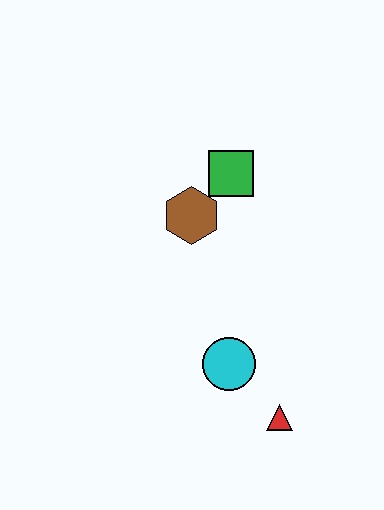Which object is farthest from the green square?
The red triangle is farthest from the green square.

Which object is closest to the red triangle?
The cyan circle is closest to the red triangle.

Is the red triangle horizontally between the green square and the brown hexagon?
No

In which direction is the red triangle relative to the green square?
The red triangle is below the green square.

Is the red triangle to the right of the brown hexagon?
Yes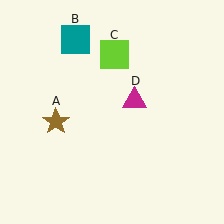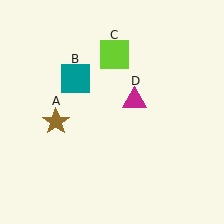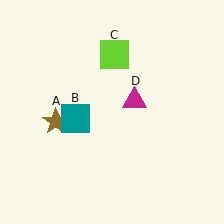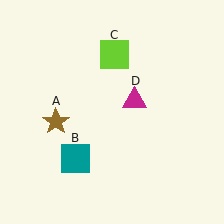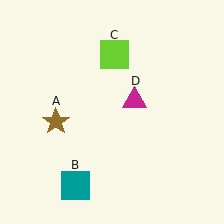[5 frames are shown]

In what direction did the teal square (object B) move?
The teal square (object B) moved down.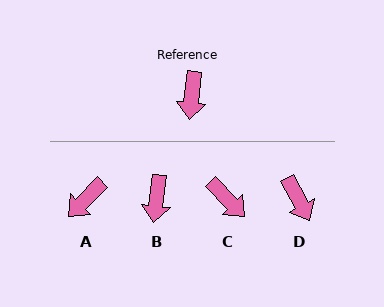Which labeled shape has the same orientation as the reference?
B.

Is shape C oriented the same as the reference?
No, it is off by about 51 degrees.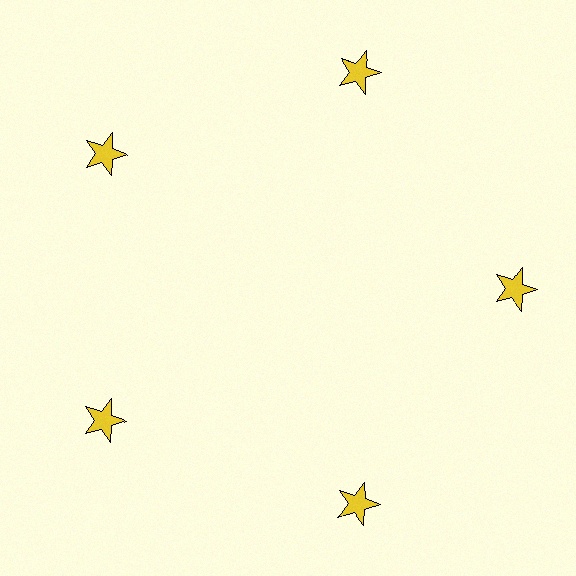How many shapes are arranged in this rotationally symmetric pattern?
There are 5 shapes, arranged in 5 groups of 1.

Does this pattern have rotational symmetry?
Yes, this pattern has 5-fold rotational symmetry. It looks the same after rotating 72 degrees around the center.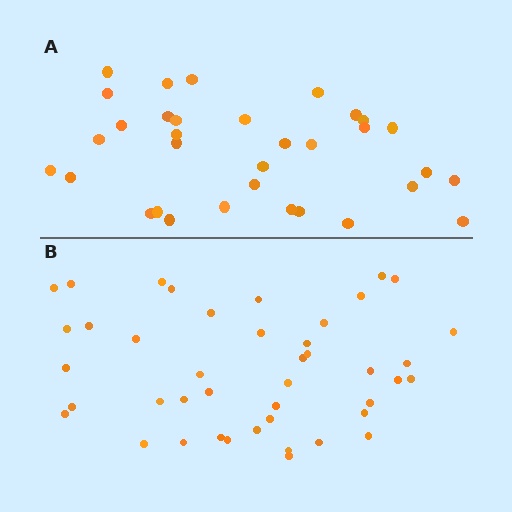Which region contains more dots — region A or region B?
Region B (the bottom region) has more dots.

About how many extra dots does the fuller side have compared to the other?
Region B has roughly 10 or so more dots than region A.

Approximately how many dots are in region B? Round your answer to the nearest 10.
About 40 dots. (The exact count is 43, which rounds to 40.)